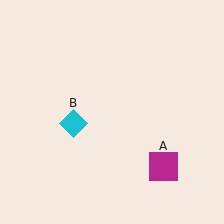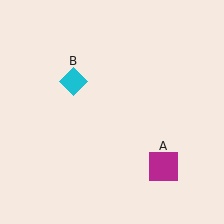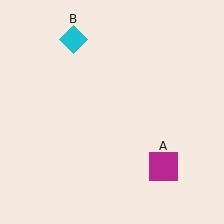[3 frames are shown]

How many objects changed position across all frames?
1 object changed position: cyan diamond (object B).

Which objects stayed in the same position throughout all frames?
Magenta square (object A) remained stationary.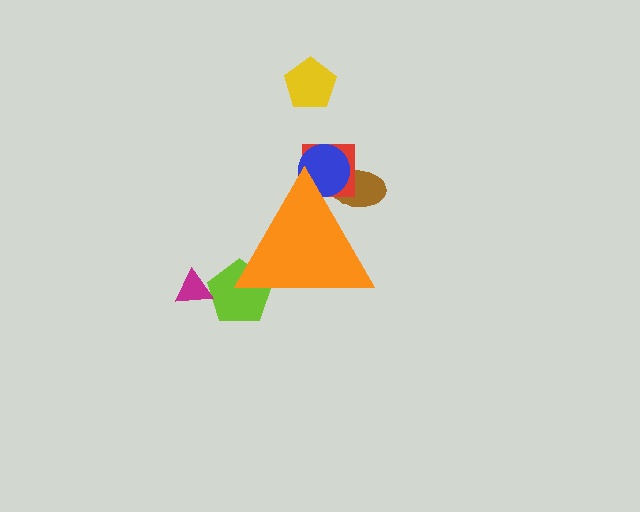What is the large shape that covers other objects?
An orange triangle.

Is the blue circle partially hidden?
Yes, the blue circle is partially hidden behind the orange triangle.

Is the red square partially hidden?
Yes, the red square is partially hidden behind the orange triangle.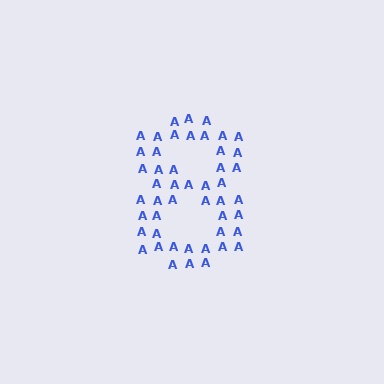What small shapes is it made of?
It is made of small letter A's.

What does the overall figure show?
The overall figure shows the digit 8.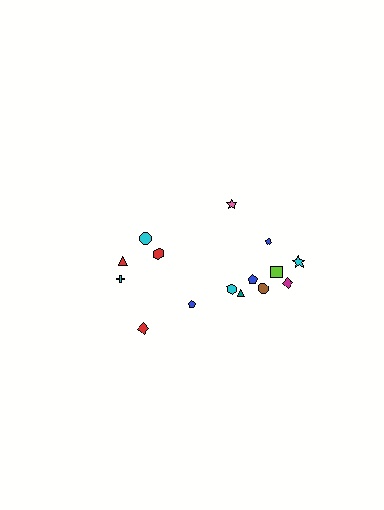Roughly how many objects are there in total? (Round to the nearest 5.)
Roughly 15 objects in total.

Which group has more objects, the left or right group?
The right group.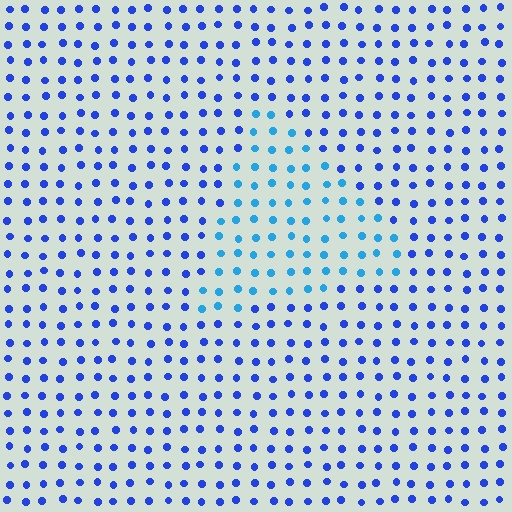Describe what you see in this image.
The image is filled with small blue elements in a uniform arrangement. A triangle-shaped region is visible where the elements are tinted to a slightly different hue, forming a subtle color boundary.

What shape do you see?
I see a triangle.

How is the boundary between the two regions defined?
The boundary is defined purely by a slight shift in hue (about 31 degrees). Spacing, size, and orientation are identical on both sides.